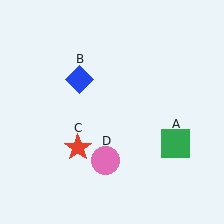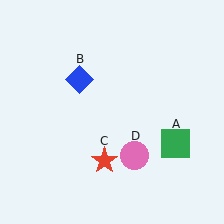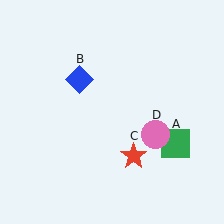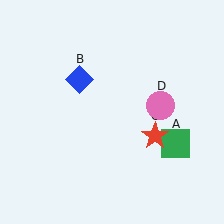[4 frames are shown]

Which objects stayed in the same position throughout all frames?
Green square (object A) and blue diamond (object B) remained stationary.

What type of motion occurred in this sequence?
The red star (object C), pink circle (object D) rotated counterclockwise around the center of the scene.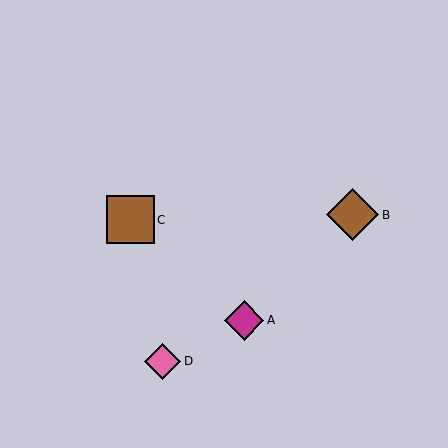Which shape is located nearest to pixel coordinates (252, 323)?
The magenta diamond (labeled A) at (244, 320) is nearest to that location.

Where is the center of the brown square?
The center of the brown square is at (130, 220).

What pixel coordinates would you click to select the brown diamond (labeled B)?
Click at (353, 215) to select the brown diamond B.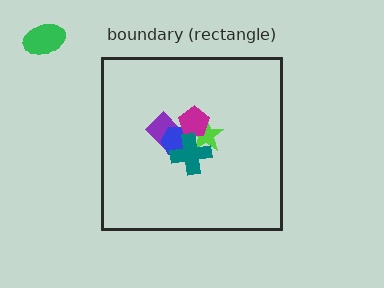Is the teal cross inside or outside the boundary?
Inside.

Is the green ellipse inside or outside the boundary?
Outside.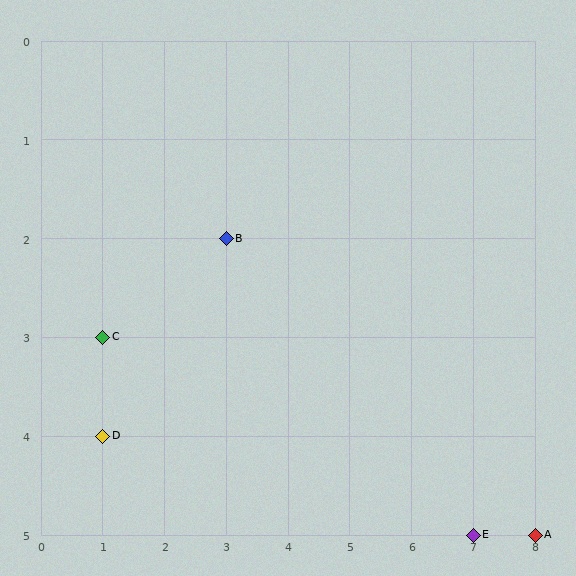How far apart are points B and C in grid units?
Points B and C are 2 columns and 1 row apart (about 2.2 grid units diagonally).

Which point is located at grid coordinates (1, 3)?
Point C is at (1, 3).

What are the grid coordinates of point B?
Point B is at grid coordinates (3, 2).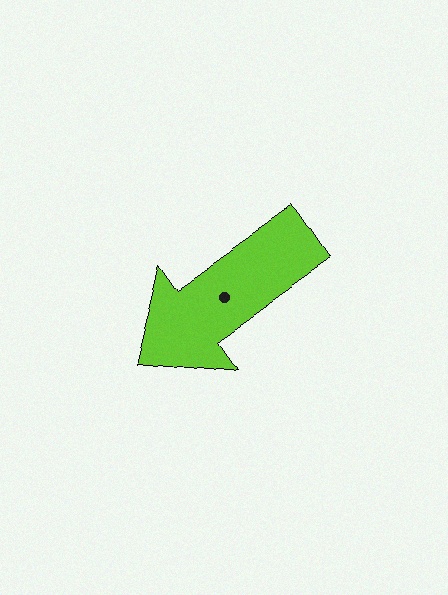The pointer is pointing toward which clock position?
Roughly 8 o'clock.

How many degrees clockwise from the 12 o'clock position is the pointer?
Approximately 235 degrees.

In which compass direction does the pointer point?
Southwest.